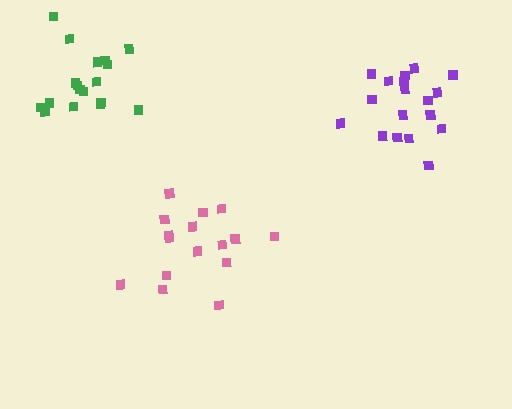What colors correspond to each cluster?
The clusters are colored: purple, pink, green.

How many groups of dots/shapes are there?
There are 3 groups.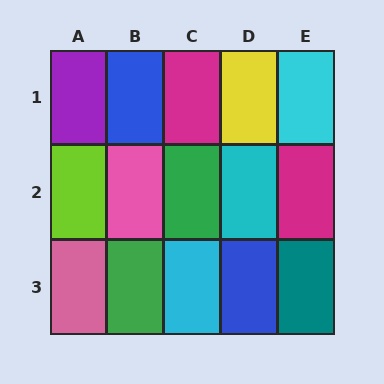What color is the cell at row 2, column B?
Pink.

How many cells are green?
2 cells are green.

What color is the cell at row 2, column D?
Cyan.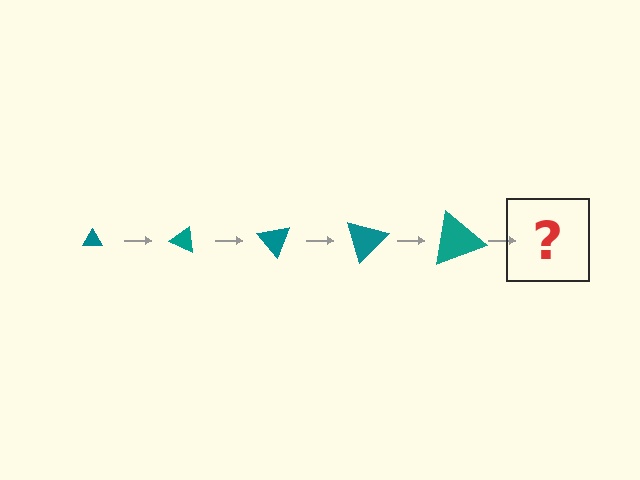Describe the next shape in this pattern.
It should be a triangle, larger than the previous one and rotated 125 degrees from the start.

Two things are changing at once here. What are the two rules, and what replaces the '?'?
The two rules are that the triangle grows larger each step and it rotates 25 degrees each step. The '?' should be a triangle, larger than the previous one and rotated 125 degrees from the start.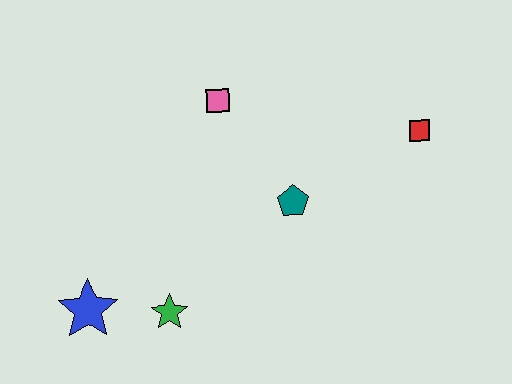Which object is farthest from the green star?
The red square is farthest from the green star.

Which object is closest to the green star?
The blue star is closest to the green star.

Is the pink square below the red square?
No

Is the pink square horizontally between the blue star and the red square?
Yes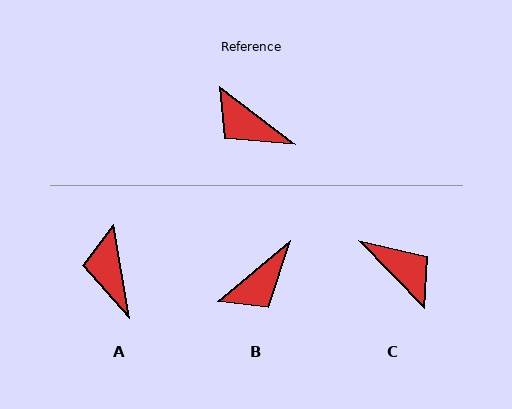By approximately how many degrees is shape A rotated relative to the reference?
Approximately 43 degrees clockwise.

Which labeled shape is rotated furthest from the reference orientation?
C, about 172 degrees away.